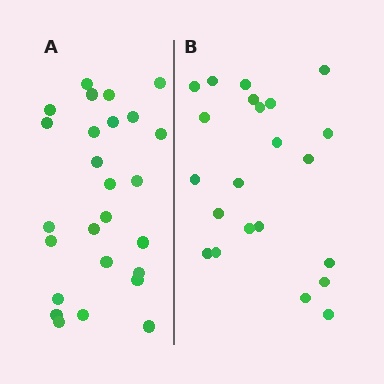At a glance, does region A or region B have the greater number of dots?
Region A (the left region) has more dots.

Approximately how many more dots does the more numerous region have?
Region A has about 4 more dots than region B.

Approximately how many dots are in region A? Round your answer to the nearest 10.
About 30 dots. (The exact count is 26, which rounds to 30.)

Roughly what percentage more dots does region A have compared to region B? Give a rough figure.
About 20% more.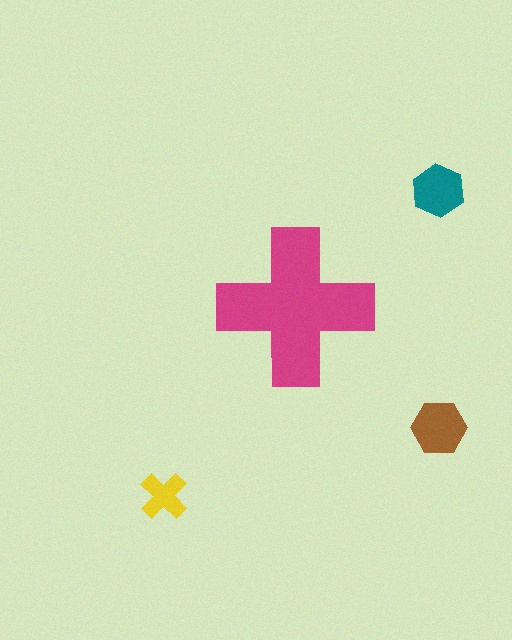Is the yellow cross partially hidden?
No, the yellow cross is fully visible.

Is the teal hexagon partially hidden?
No, the teal hexagon is fully visible.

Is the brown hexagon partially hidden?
No, the brown hexagon is fully visible.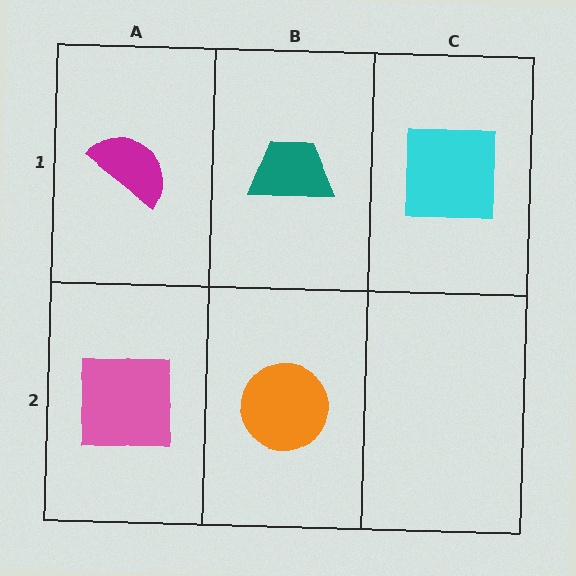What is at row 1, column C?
A cyan square.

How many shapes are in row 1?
3 shapes.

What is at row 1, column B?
A teal trapezoid.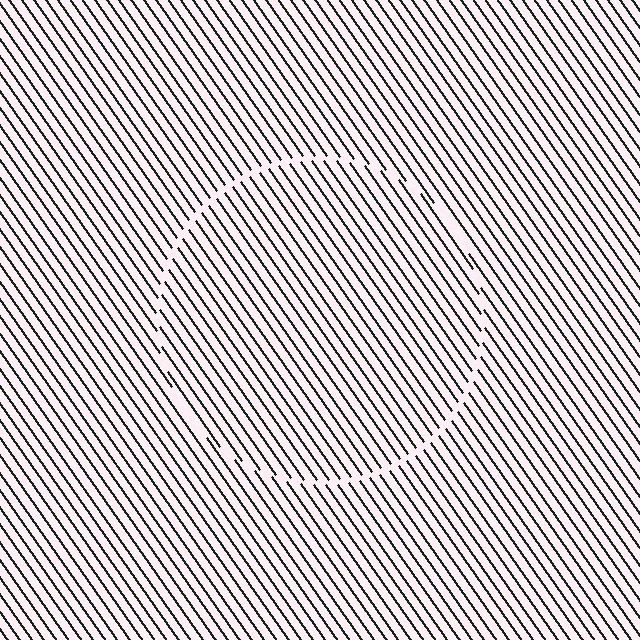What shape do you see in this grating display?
An illusory circle. The interior of the shape contains the same grating, shifted by half a period — the contour is defined by the phase discontinuity where line-ends from the inner and outer gratings abut.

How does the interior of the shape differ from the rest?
The interior of the shape contains the same grating, shifted by half a period — the contour is defined by the phase discontinuity where line-ends from the inner and outer gratings abut.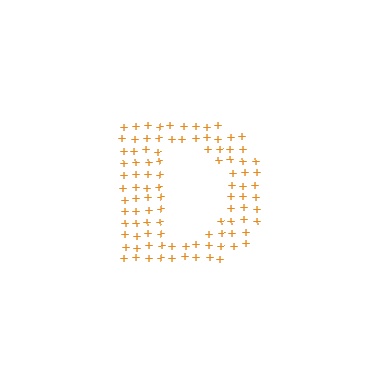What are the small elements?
The small elements are plus signs.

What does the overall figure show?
The overall figure shows the letter D.